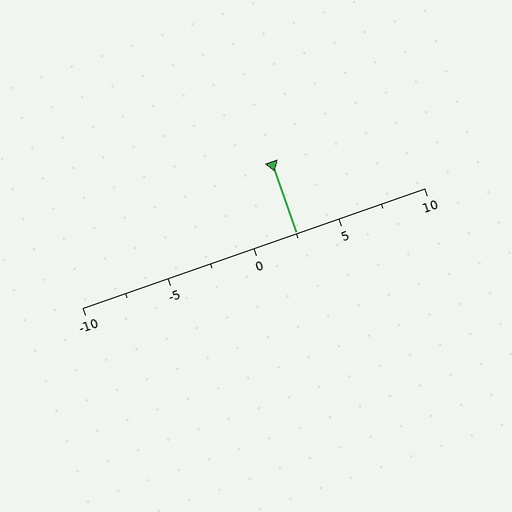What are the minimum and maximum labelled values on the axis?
The axis runs from -10 to 10.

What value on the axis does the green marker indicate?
The marker indicates approximately 2.5.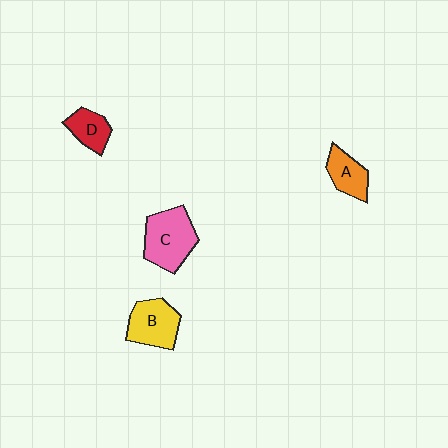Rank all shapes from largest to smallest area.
From largest to smallest: C (pink), B (yellow), A (orange), D (red).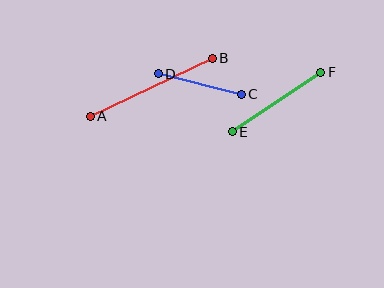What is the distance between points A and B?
The distance is approximately 135 pixels.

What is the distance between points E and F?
The distance is approximately 107 pixels.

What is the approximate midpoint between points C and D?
The midpoint is at approximately (200, 84) pixels.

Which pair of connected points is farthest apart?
Points A and B are farthest apart.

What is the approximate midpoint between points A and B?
The midpoint is at approximately (151, 87) pixels.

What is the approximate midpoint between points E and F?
The midpoint is at approximately (277, 102) pixels.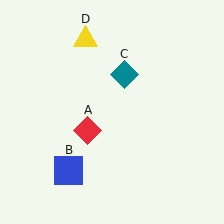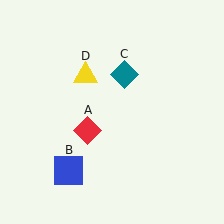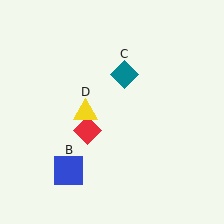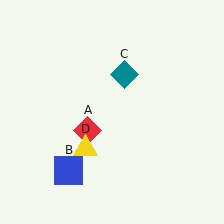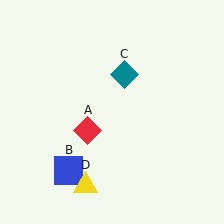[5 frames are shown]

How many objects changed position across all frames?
1 object changed position: yellow triangle (object D).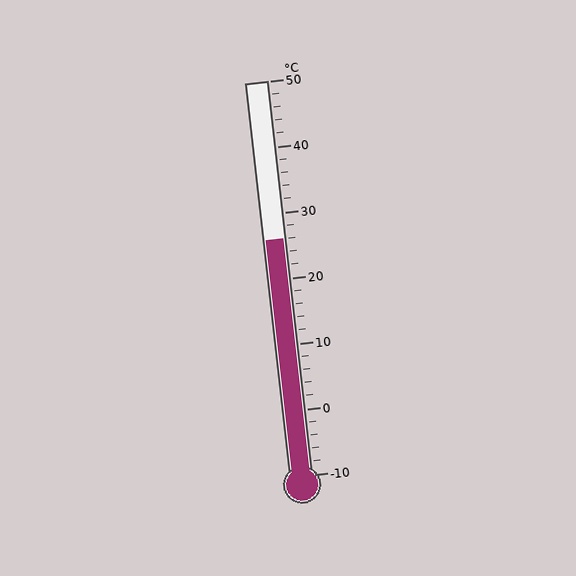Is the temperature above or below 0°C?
The temperature is above 0°C.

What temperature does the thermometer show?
The thermometer shows approximately 26°C.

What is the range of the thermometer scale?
The thermometer scale ranges from -10°C to 50°C.